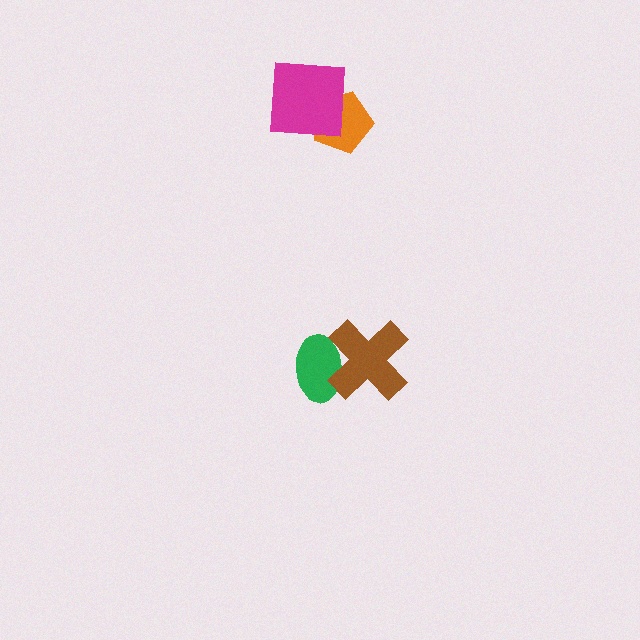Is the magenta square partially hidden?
No, no other shape covers it.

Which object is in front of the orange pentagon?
The magenta square is in front of the orange pentagon.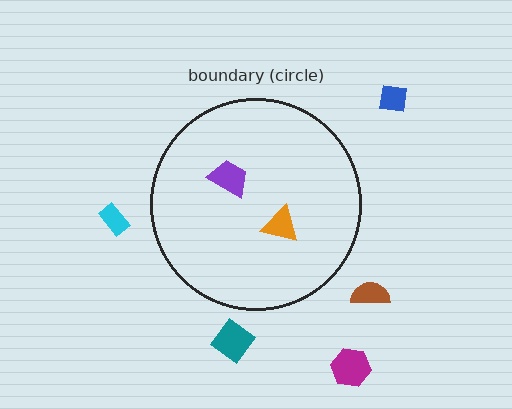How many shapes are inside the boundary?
2 inside, 5 outside.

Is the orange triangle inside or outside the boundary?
Inside.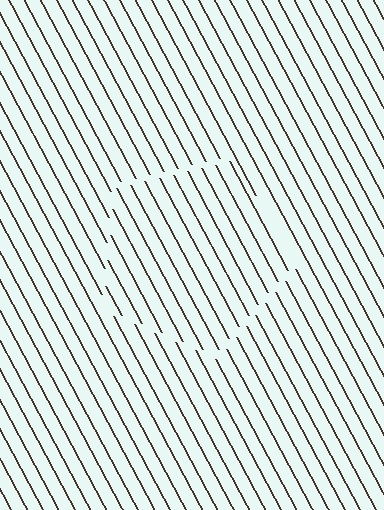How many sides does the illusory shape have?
5 sides — the line-ends trace a pentagon.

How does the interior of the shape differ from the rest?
The interior of the shape contains the same grating, shifted by half a period — the contour is defined by the phase discontinuity where line-ends from the inner and outer gratings abut.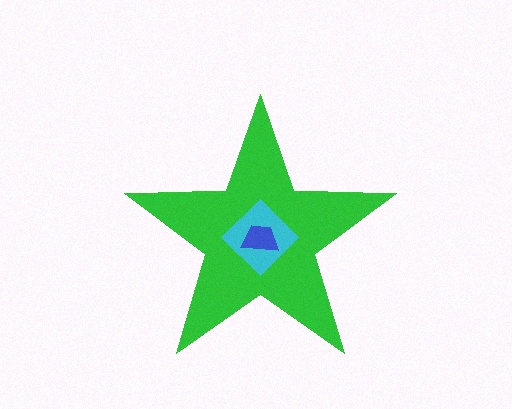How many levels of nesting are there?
3.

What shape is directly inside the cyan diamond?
The blue trapezoid.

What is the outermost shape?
The green star.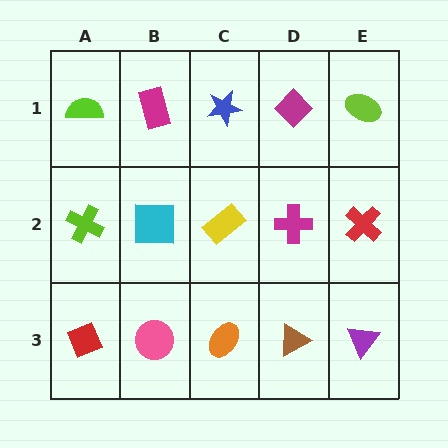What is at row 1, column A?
A lime semicircle.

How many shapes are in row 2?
5 shapes.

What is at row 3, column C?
An orange ellipse.